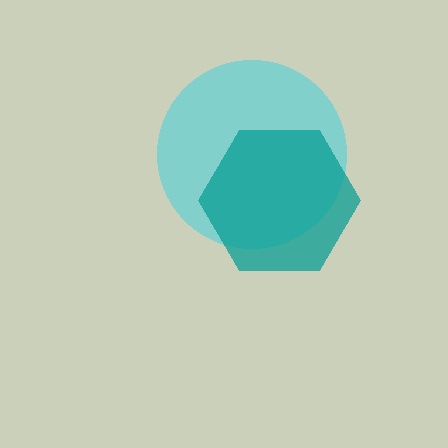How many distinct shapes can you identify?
There are 2 distinct shapes: a cyan circle, a teal hexagon.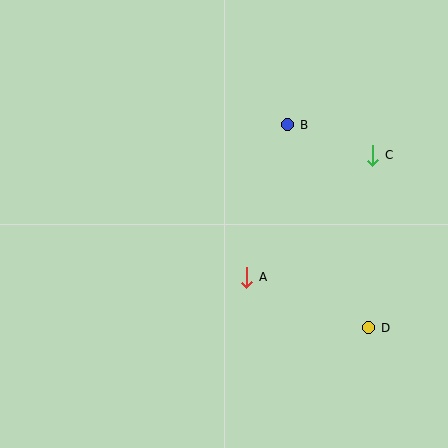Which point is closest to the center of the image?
Point A at (247, 277) is closest to the center.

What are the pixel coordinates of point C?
Point C is at (373, 155).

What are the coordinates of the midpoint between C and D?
The midpoint between C and D is at (371, 242).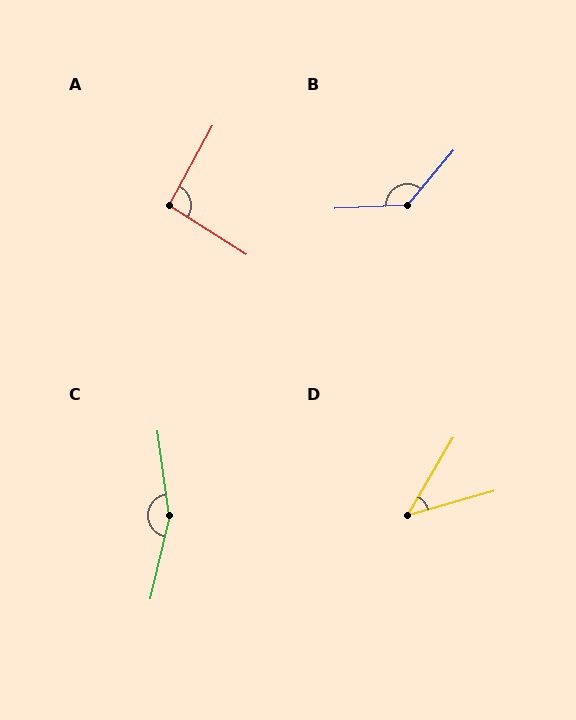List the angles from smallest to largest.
D (44°), A (93°), B (132°), C (160°).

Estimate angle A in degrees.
Approximately 93 degrees.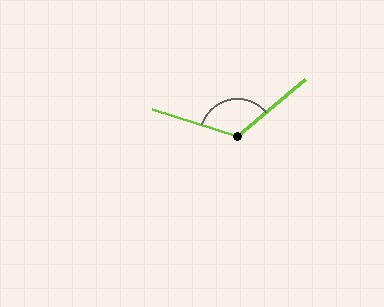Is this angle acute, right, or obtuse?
It is obtuse.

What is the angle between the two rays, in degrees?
Approximately 122 degrees.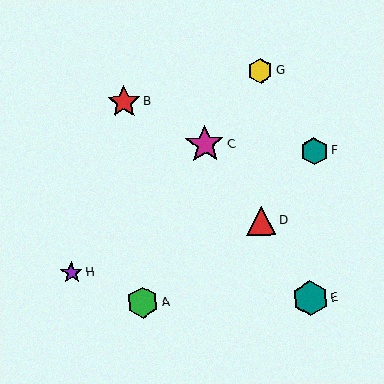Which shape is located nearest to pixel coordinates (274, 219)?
The red triangle (labeled D) at (261, 221) is nearest to that location.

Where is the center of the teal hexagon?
The center of the teal hexagon is at (310, 298).